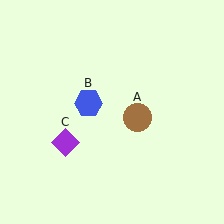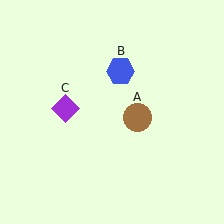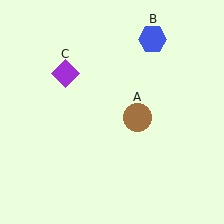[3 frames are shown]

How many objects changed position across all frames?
2 objects changed position: blue hexagon (object B), purple diamond (object C).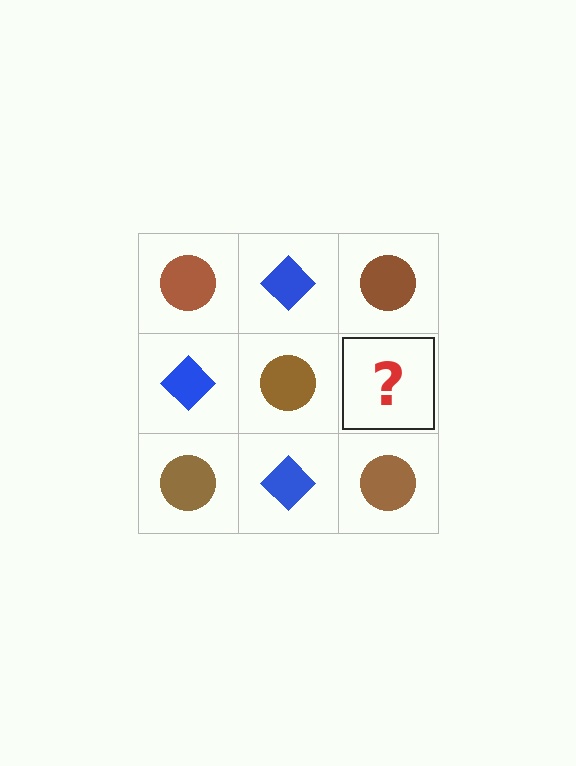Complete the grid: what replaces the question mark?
The question mark should be replaced with a blue diamond.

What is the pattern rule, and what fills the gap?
The rule is that it alternates brown circle and blue diamond in a checkerboard pattern. The gap should be filled with a blue diamond.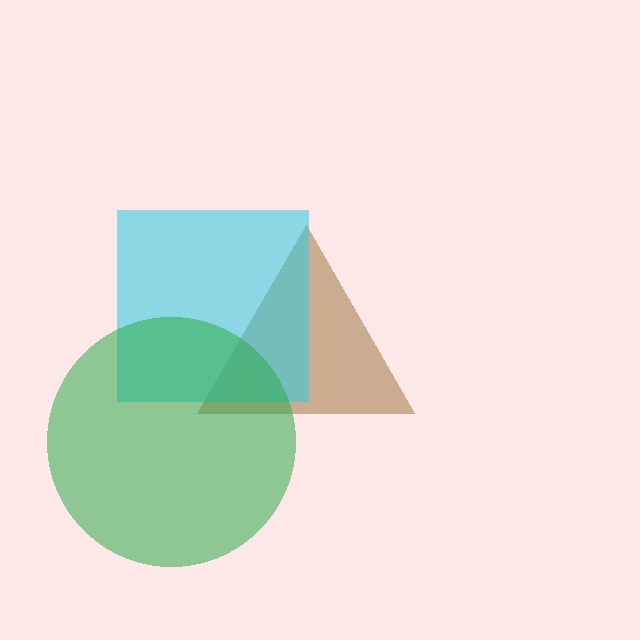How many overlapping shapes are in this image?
There are 3 overlapping shapes in the image.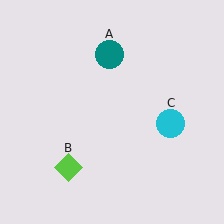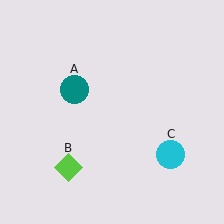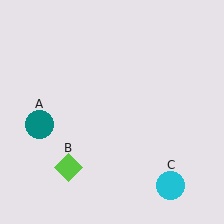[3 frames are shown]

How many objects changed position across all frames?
2 objects changed position: teal circle (object A), cyan circle (object C).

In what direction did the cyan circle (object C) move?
The cyan circle (object C) moved down.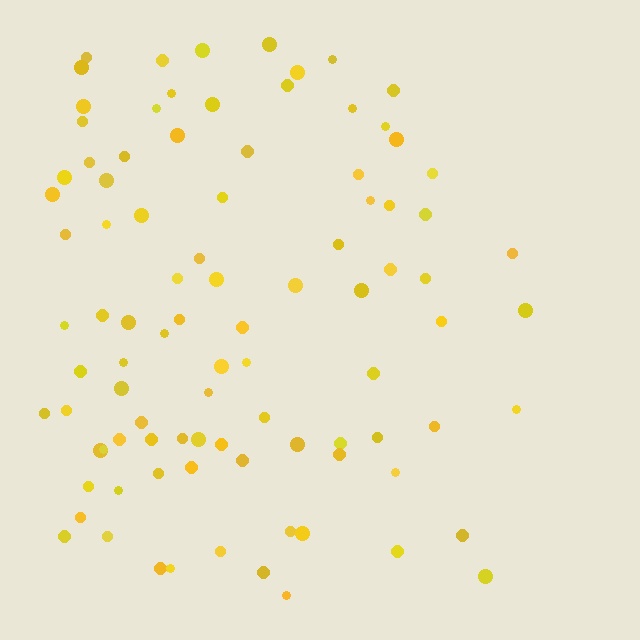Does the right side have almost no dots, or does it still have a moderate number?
Still a moderate number, just noticeably fewer than the left.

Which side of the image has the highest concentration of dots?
The left.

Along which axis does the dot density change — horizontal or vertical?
Horizontal.